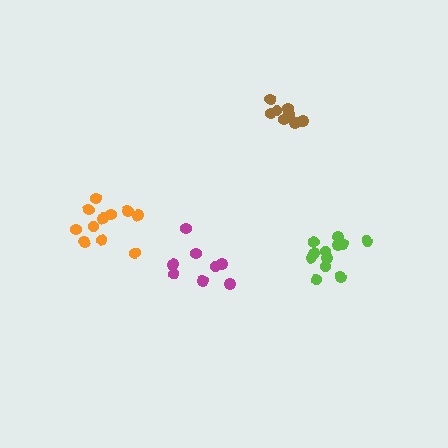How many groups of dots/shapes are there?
There are 4 groups.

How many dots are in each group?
Group 1: 9 dots, Group 2: 8 dots, Group 3: 12 dots, Group 4: 11 dots (40 total).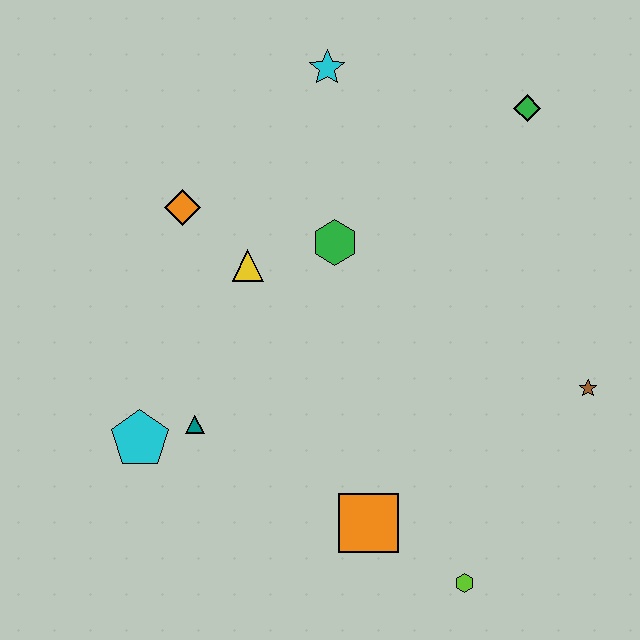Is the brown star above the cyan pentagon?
Yes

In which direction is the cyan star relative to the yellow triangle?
The cyan star is above the yellow triangle.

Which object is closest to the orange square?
The lime hexagon is closest to the orange square.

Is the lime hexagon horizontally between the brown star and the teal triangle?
Yes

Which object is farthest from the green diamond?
The cyan pentagon is farthest from the green diamond.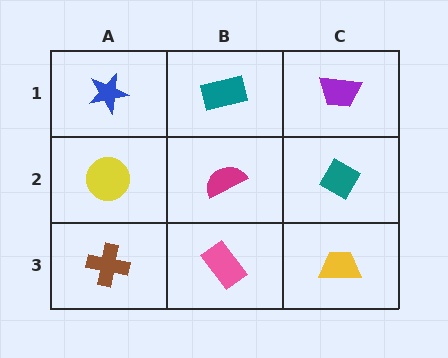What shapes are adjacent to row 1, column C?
A teal diamond (row 2, column C), a teal rectangle (row 1, column B).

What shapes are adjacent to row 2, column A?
A blue star (row 1, column A), a brown cross (row 3, column A), a magenta semicircle (row 2, column B).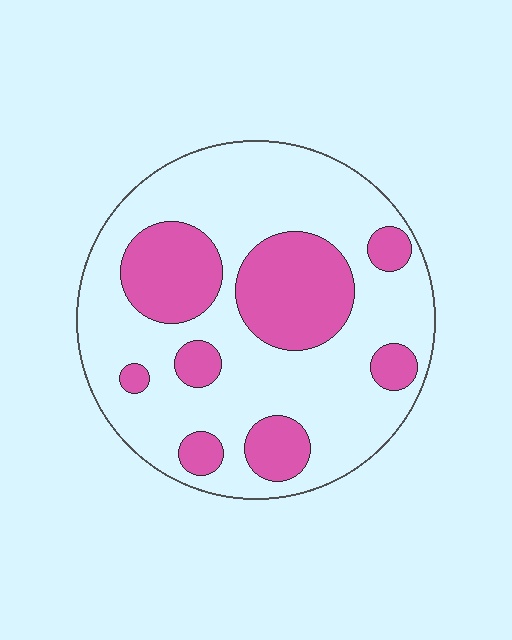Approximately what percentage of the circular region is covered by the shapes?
Approximately 30%.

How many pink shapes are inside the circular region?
8.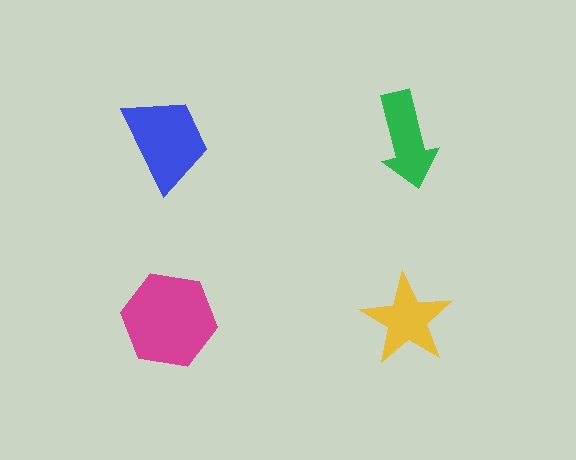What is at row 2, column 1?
A magenta hexagon.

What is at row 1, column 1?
A blue trapezoid.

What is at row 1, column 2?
A green arrow.